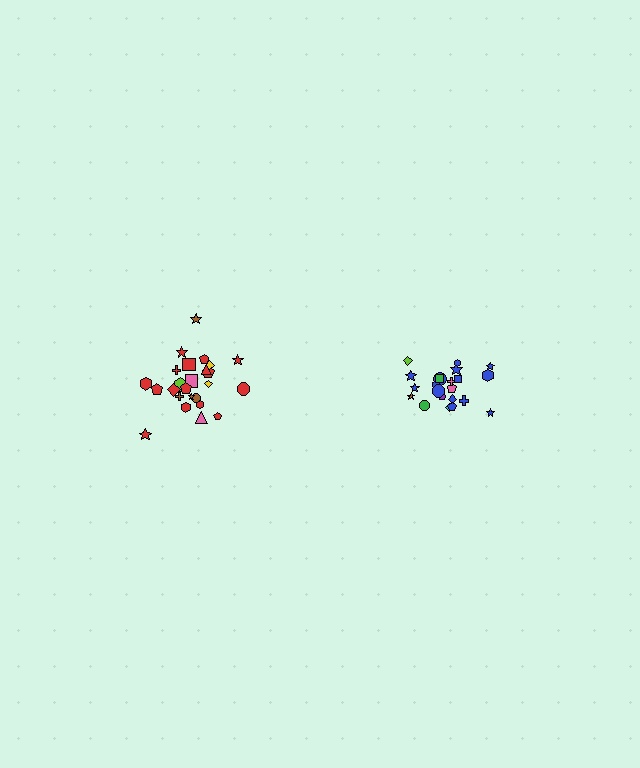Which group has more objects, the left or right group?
The left group.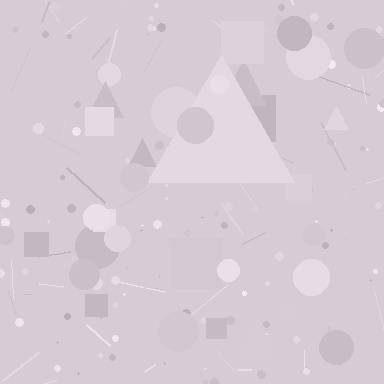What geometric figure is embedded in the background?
A triangle is embedded in the background.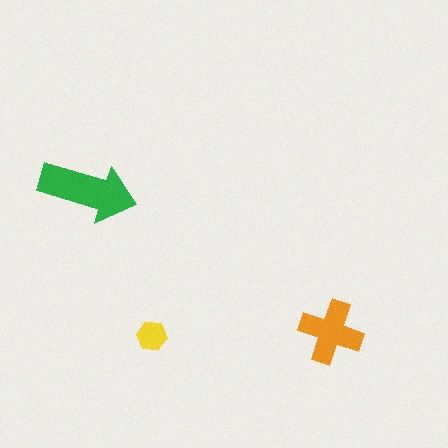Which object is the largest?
The green arrow.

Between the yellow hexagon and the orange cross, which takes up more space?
The orange cross.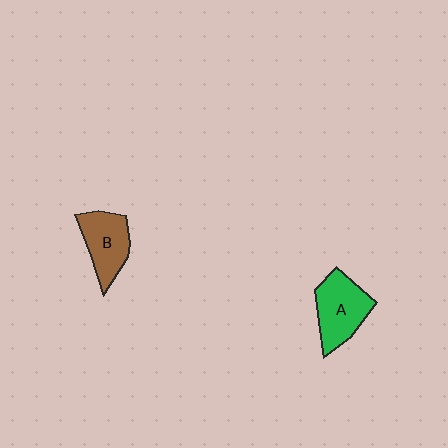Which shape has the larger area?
Shape A (green).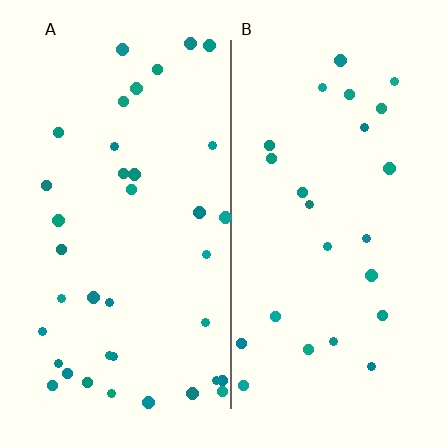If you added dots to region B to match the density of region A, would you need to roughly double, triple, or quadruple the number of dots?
Approximately double.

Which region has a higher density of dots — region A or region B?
A (the left).